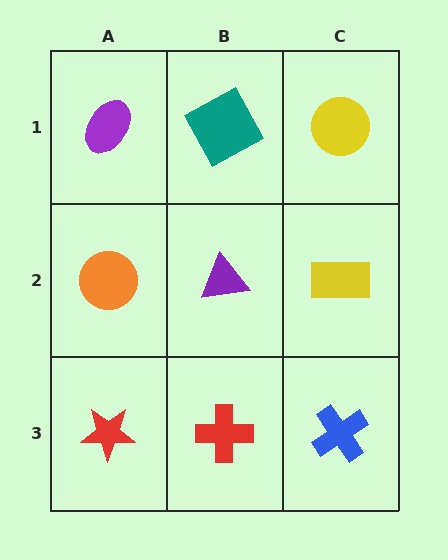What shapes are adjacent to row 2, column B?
A teal square (row 1, column B), a red cross (row 3, column B), an orange circle (row 2, column A), a yellow rectangle (row 2, column C).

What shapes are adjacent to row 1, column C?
A yellow rectangle (row 2, column C), a teal square (row 1, column B).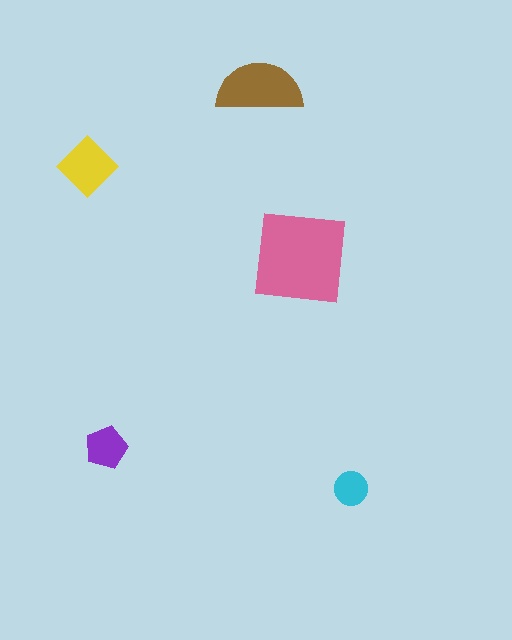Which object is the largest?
The pink square.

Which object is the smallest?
The cyan circle.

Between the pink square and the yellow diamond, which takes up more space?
The pink square.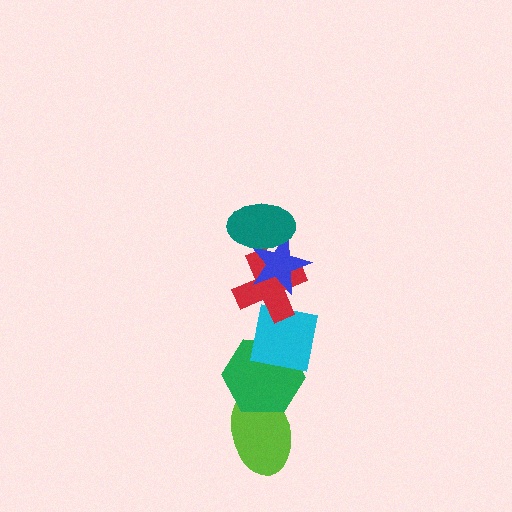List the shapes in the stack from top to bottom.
From top to bottom: the teal ellipse, the blue star, the red cross, the cyan square, the green hexagon, the lime ellipse.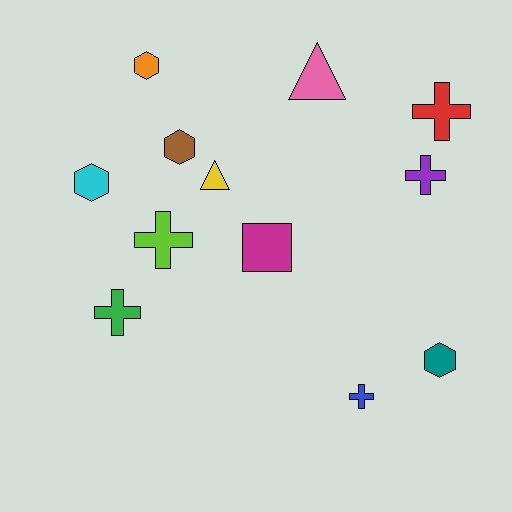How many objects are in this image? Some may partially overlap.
There are 12 objects.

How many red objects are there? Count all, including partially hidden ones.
There is 1 red object.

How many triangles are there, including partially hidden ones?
There are 2 triangles.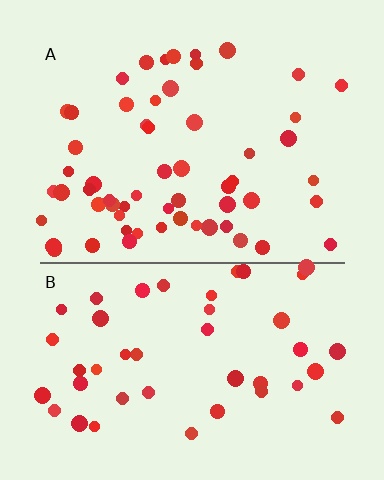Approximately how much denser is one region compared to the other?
Approximately 1.3× — region A over region B.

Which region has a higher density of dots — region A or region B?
A (the top).